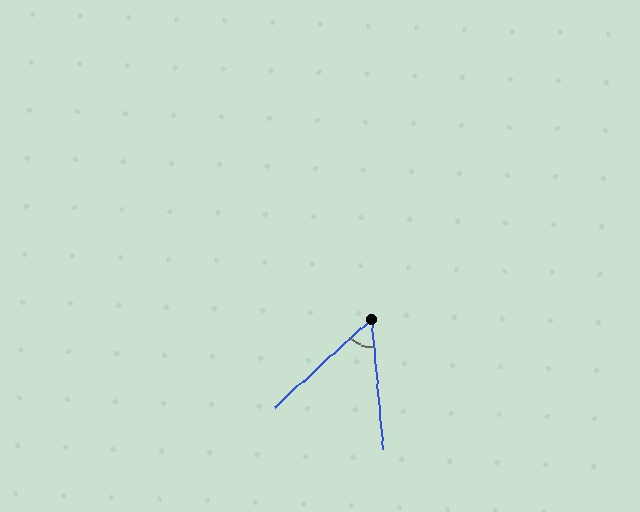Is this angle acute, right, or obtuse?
It is acute.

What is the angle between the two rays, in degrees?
Approximately 53 degrees.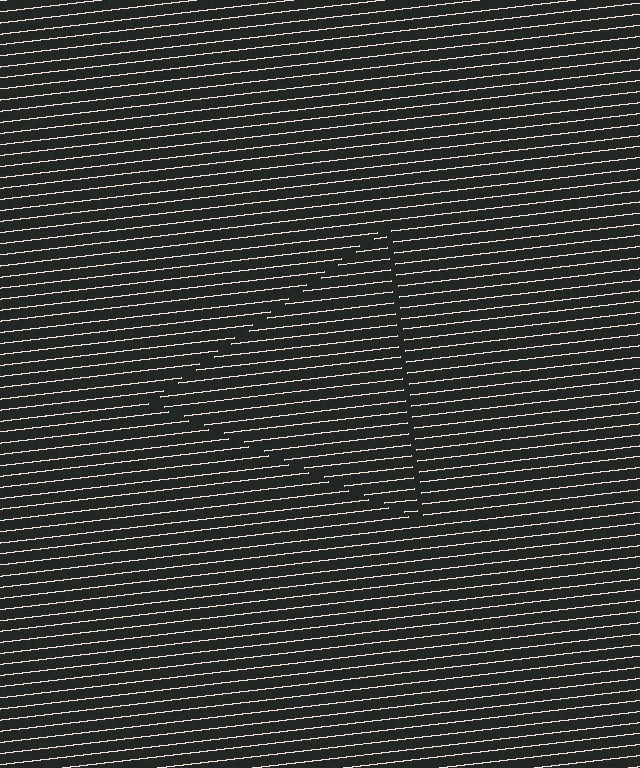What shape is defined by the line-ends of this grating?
An illusory triangle. The interior of the shape contains the same grating, shifted by half a period — the contour is defined by the phase discontinuity where line-ends from the inner and outer gratings abut.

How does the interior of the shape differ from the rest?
The interior of the shape contains the same grating, shifted by half a period — the contour is defined by the phase discontinuity where line-ends from the inner and outer gratings abut.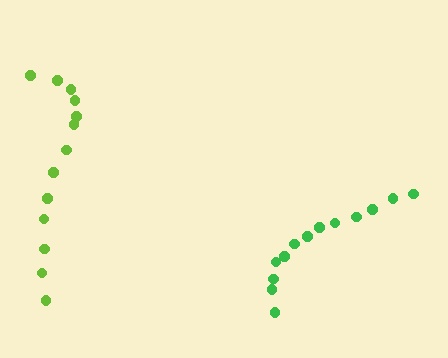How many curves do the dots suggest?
There are 2 distinct paths.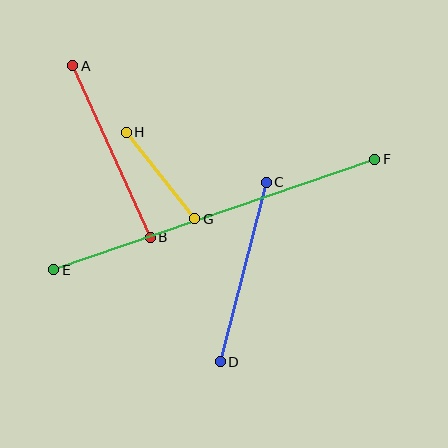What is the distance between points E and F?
The distance is approximately 340 pixels.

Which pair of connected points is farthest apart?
Points E and F are farthest apart.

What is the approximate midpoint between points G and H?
The midpoint is at approximately (160, 175) pixels.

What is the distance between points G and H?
The distance is approximately 110 pixels.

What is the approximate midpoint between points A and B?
The midpoint is at approximately (111, 151) pixels.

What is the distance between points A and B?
The distance is approximately 188 pixels.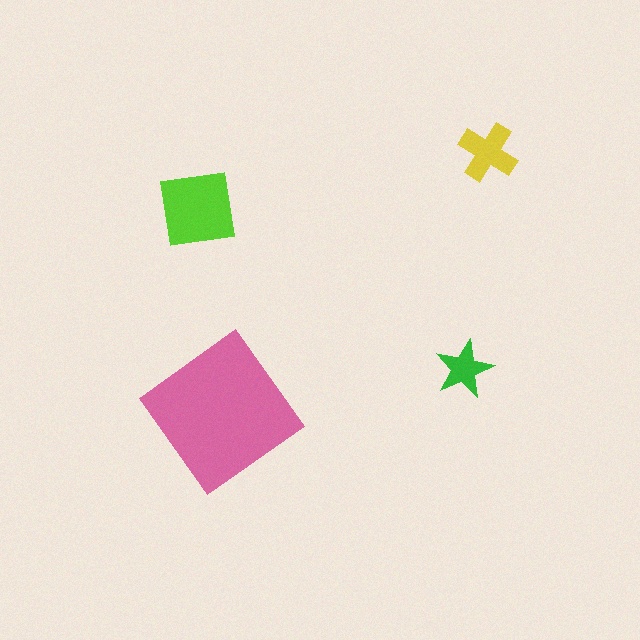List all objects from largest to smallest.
The pink diamond, the lime square, the yellow cross, the green star.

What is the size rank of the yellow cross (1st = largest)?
3rd.